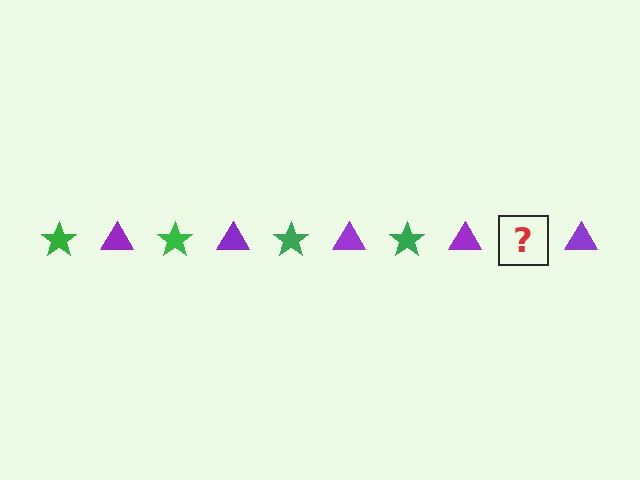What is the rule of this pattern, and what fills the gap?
The rule is that the pattern alternates between green star and purple triangle. The gap should be filled with a green star.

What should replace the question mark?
The question mark should be replaced with a green star.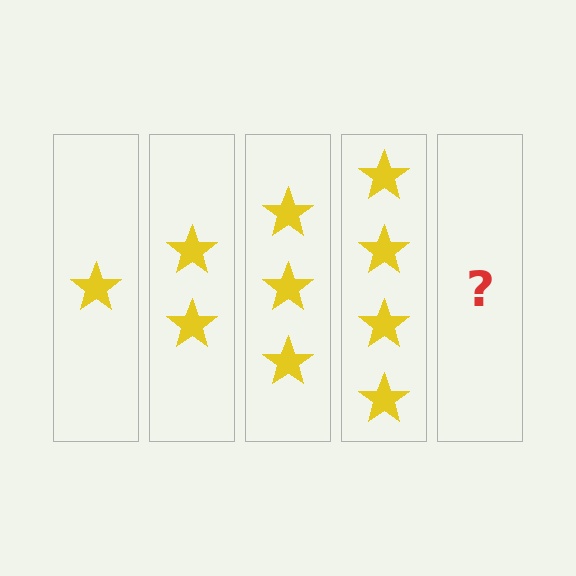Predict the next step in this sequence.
The next step is 5 stars.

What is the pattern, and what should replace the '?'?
The pattern is that each step adds one more star. The '?' should be 5 stars.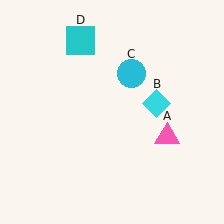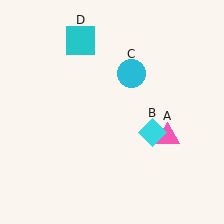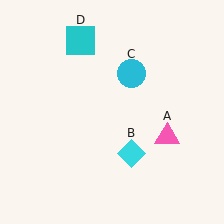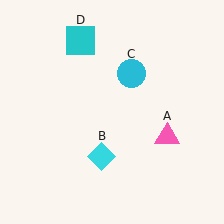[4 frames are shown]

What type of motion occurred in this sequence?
The cyan diamond (object B) rotated clockwise around the center of the scene.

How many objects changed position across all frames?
1 object changed position: cyan diamond (object B).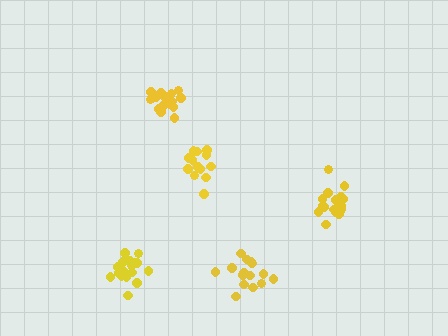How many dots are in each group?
Group 1: 17 dots, Group 2: 17 dots, Group 3: 17 dots, Group 4: 13 dots, Group 5: 15 dots (79 total).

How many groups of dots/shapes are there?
There are 5 groups.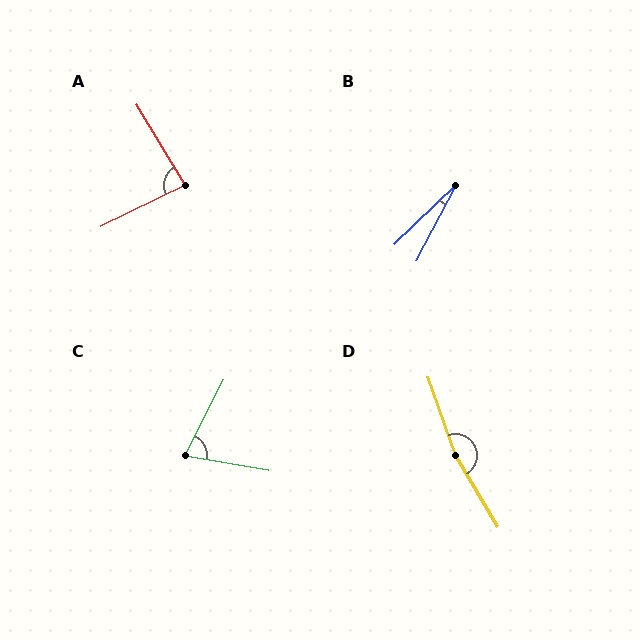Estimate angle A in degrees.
Approximately 85 degrees.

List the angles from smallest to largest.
B (18°), C (73°), A (85°), D (168°).